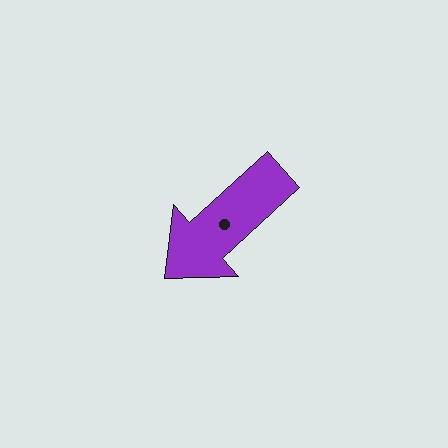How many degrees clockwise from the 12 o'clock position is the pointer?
Approximately 228 degrees.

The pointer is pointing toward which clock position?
Roughly 8 o'clock.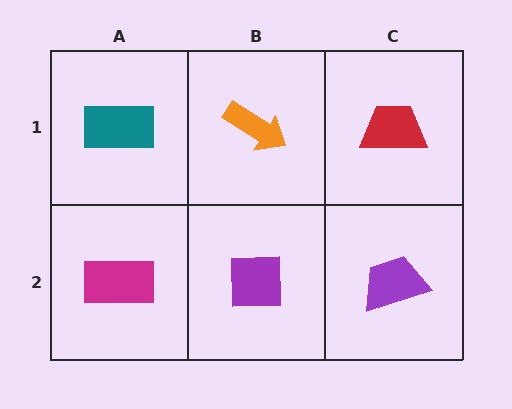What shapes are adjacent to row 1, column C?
A purple trapezoid (row 2, column C), an orange arrow (row 1, column B).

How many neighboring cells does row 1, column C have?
2.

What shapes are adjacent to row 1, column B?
A purple square (row 2, column B), a teal rectangle (row 1, column A), a red trapezoid (row 1, column C).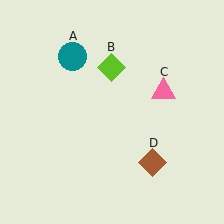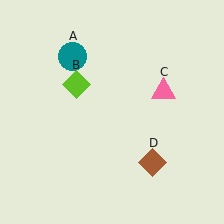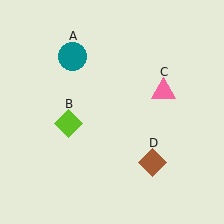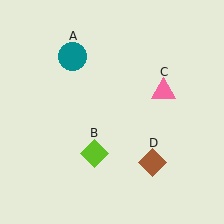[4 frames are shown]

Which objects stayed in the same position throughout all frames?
Teal circle (object A) and pink triangle (object C) and brown diamond (object D) remained stationary.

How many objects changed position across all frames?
1 object changed position: lime diamond (object B).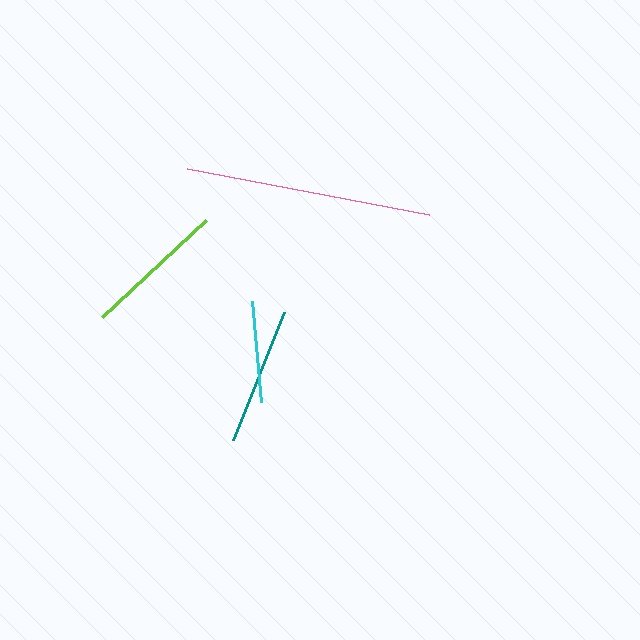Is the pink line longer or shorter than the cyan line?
The pink line is longer than the cyan line.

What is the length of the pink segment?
The pink segment is approximately 246 pixels long.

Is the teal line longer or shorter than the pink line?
The pink line is longer than the teal line.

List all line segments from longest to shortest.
From longest to shortest: pink, lime, teal, cyan.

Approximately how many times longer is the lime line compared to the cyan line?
The lime line is approximately 1.4 times the length of the cyan line.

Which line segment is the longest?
The pink line is the longest at approximately 246 pixels.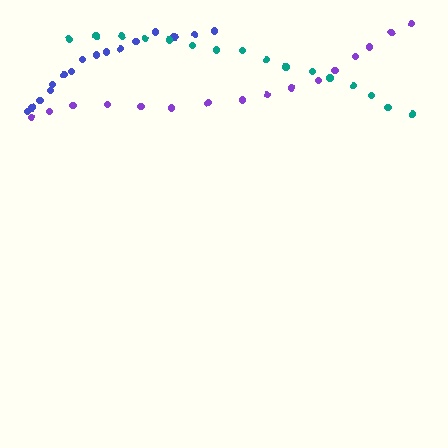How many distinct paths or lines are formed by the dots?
There are 3 distinct paths.